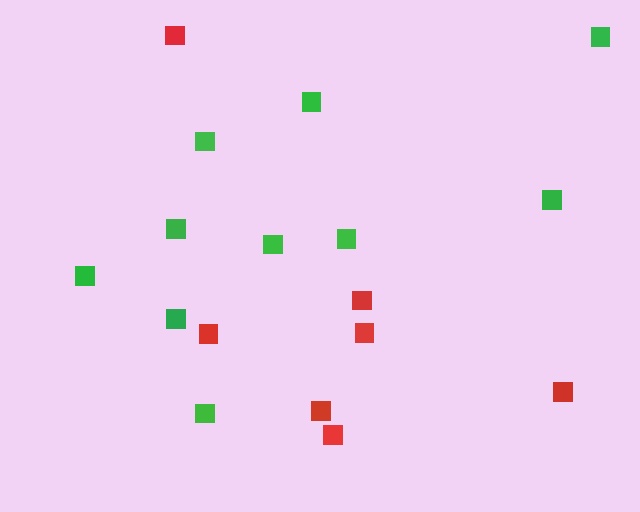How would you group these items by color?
There are 2 groups: one group of red squares (7) and one group of green squares (10).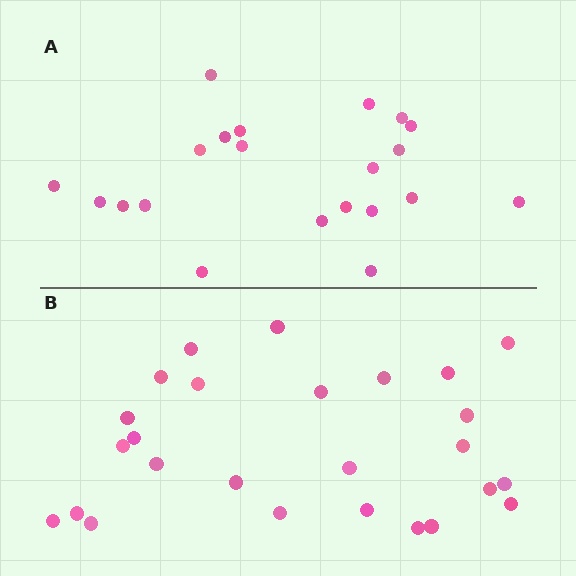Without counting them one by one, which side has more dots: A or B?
Region B (the bottom region) has more dots.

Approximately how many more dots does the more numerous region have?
Region B has about 5 more dots than region A.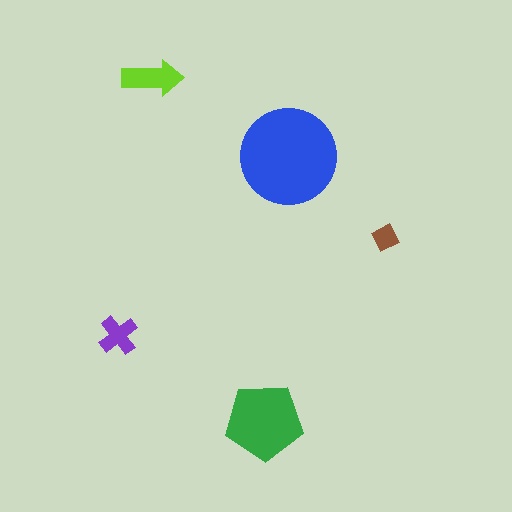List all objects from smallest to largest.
The brown diamond, the purple cross, the lime arrow, the green pentagon, the blue circle.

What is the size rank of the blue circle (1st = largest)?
1st.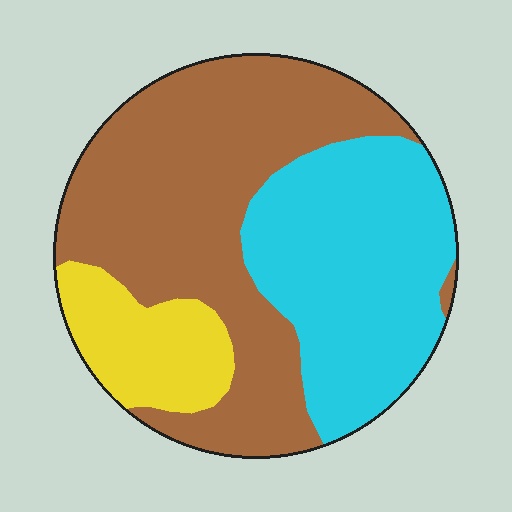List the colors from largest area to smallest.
From largest to smallest: brown, cyan, yellow.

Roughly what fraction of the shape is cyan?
Cyan covers 35% of the shape.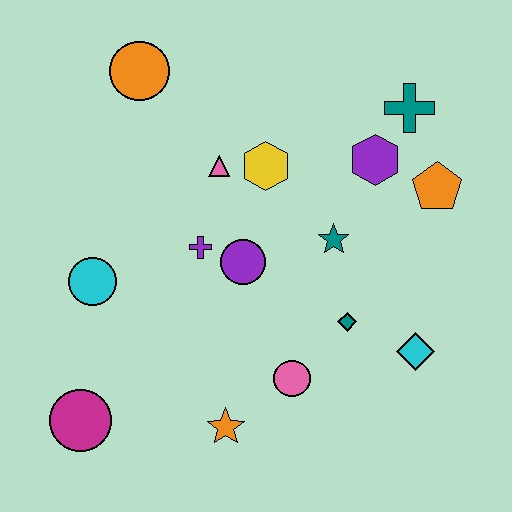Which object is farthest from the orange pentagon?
The magenta circle is farthest from the orange pentagon.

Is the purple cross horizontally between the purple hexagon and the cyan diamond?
No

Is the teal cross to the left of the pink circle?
No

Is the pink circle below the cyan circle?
Yes